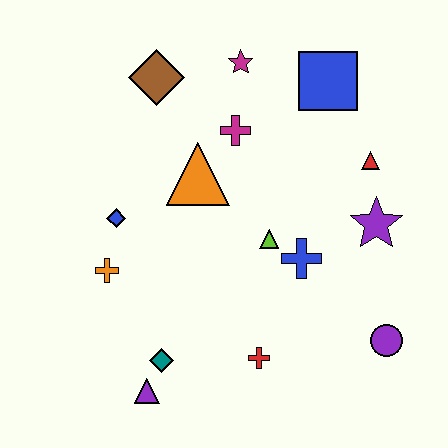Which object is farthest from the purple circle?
The brown diamond is farthest from the purple circle.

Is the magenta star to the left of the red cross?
Yes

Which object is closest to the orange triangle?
The magenta cross is closest to the orange triangle.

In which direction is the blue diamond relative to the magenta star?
The blue diamond is below the magenta star.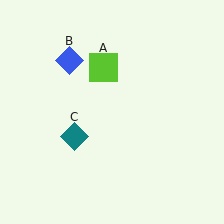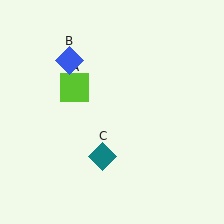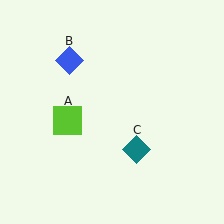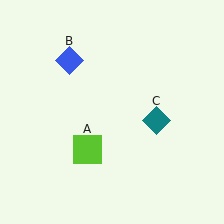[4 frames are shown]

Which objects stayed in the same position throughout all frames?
Blue diamond (object B) remained stationary.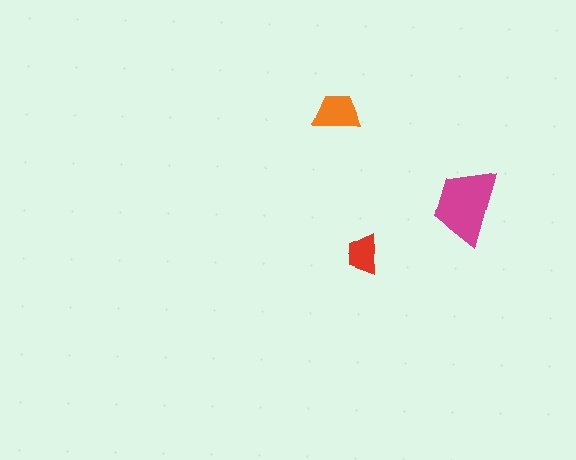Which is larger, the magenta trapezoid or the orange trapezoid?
The magenta one.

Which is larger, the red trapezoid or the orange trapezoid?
The orange one.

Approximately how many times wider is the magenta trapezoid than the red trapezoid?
About 2 times wider.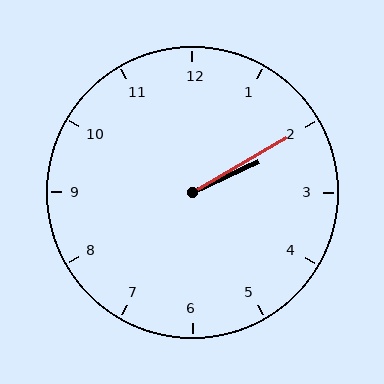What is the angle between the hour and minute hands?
Approximately 5 degrees.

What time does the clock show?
2:10.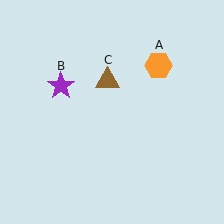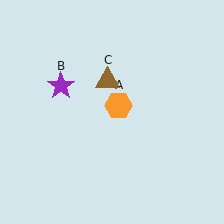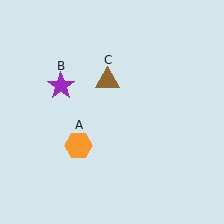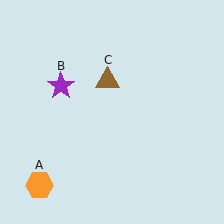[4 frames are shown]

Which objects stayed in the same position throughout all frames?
Purple star (object B) and brown triangle (object C) remained stationary.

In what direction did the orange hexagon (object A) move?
The orange hexagon (object A) moved down and to the left.